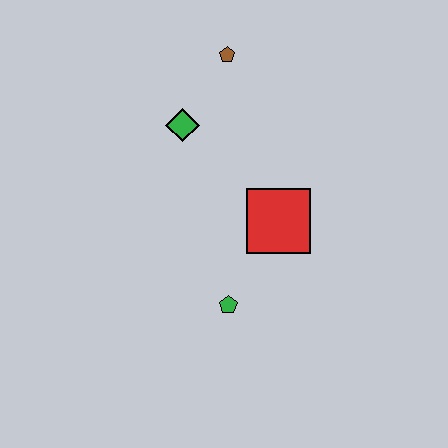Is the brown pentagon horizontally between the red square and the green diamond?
Yes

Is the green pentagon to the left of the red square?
Yes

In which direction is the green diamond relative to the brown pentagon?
The green diamond is below the brown pentagon.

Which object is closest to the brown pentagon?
The green diamond is closest to the brown pentagon.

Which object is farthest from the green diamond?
The green pentagon is farthest from the green diamond.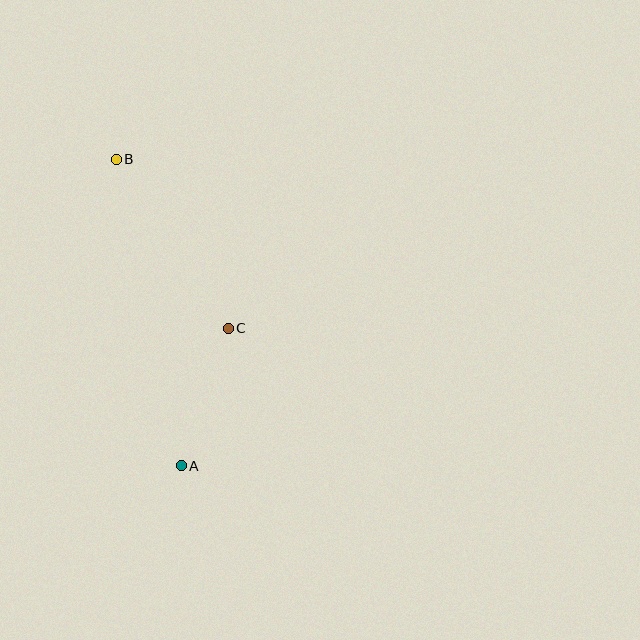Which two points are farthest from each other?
Points A and B are farthest from each other.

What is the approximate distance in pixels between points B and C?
The distance between B and C is approximately 203 pixels.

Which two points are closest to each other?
Points A and C are closest to each other.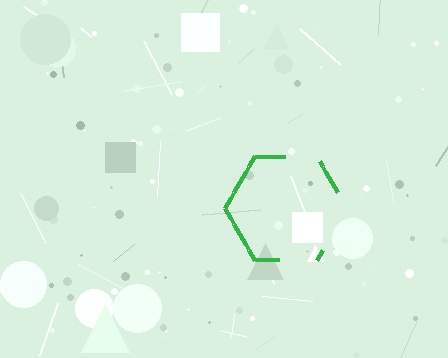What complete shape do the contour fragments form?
The contour fragments form a hexagon.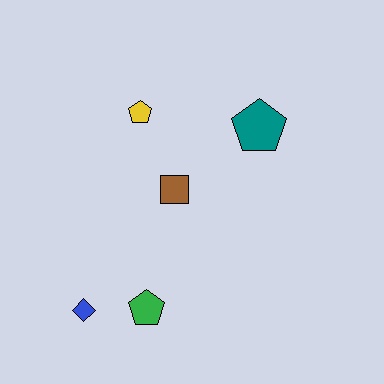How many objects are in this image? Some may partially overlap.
There are 5 objects.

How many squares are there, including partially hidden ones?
There is 1 square.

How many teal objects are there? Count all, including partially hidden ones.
There is 1 teal object.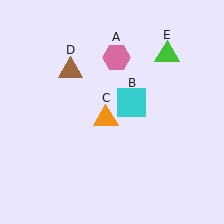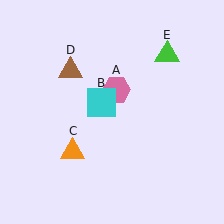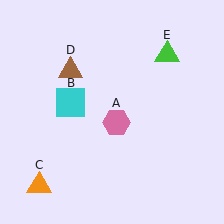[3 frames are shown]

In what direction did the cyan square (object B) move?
The cyan square (object B) moved left.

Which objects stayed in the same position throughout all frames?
Brown triangle (object D) and green triangle (object E) remained stationary.